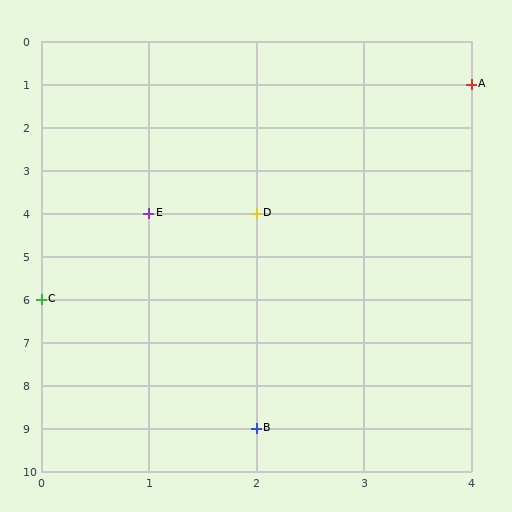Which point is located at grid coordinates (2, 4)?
Point D is at (2, 4).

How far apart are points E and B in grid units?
Points E and B are 1 column and 5 rows apart (about 5.1 grid units diagonally).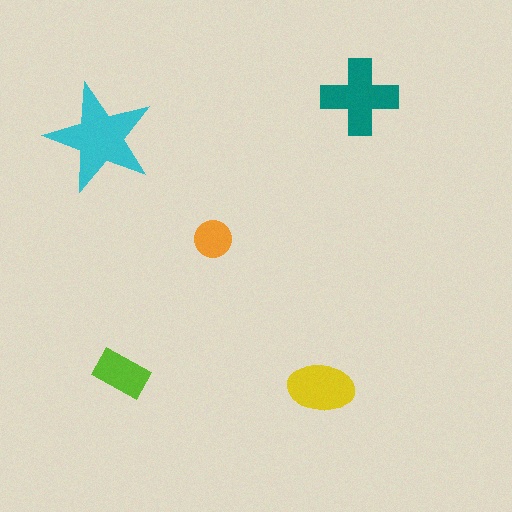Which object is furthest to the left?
The cyan star is leftmost.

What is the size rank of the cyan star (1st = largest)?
1st.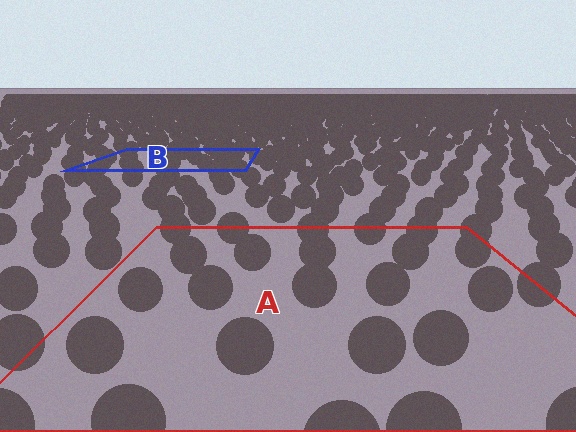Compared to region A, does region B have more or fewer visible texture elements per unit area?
Region B has more texture elements per unit area — they are packed more densely because it is farther away.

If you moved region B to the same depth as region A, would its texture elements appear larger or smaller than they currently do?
They would appear larger. At a closer depth, the same texture elements are projected at a bigger on-screen size.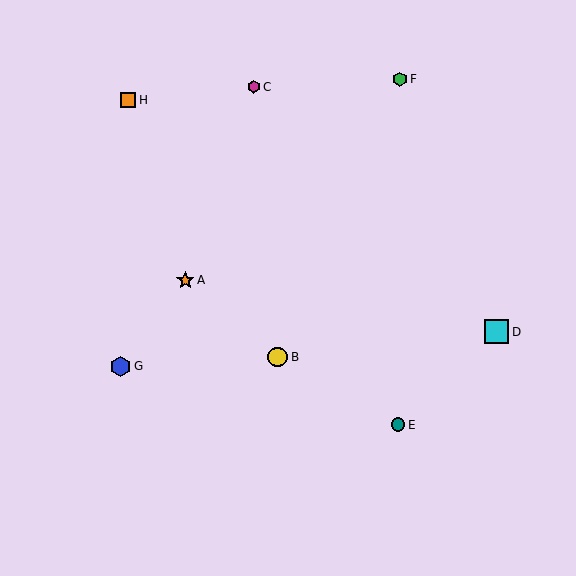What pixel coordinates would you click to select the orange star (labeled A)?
Click at (185, 280) to select the orange star A.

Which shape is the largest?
The cyan square (labeled D) is the largest.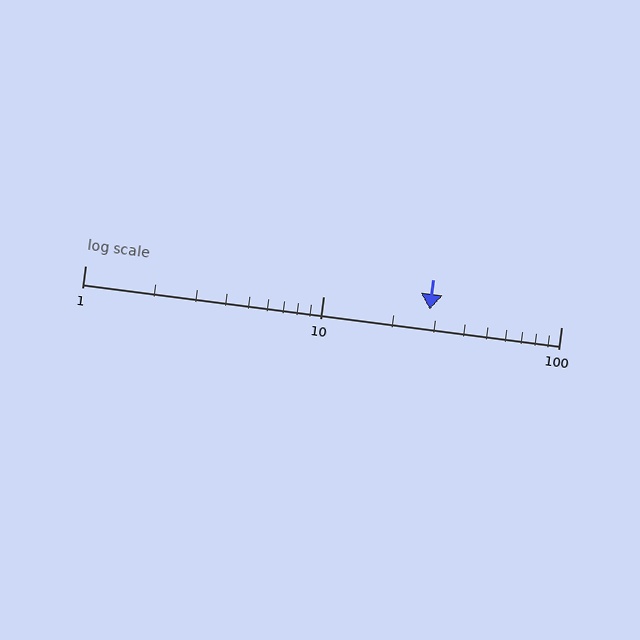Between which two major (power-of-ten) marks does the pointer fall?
The pointer is between 10 and 100.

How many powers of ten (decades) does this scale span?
The scale spans 2 decades, from 1 to 100.